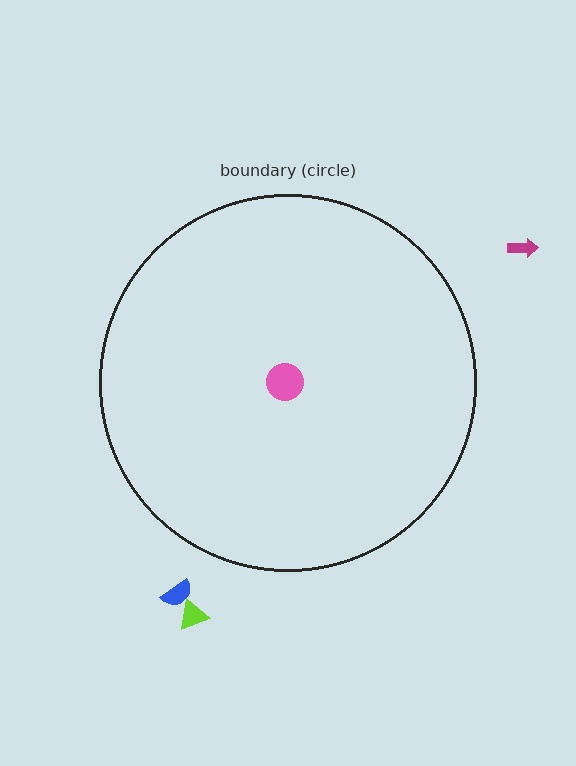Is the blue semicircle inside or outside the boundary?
Outside.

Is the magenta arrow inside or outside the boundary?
Outside.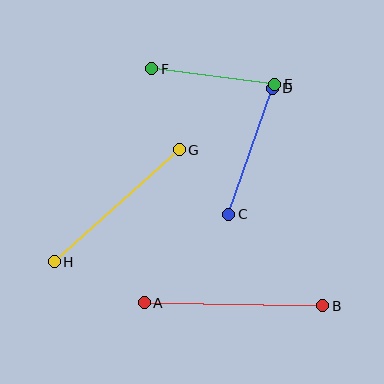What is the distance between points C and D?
The distance is approximately 134 pixels.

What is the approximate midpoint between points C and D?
The midpoint is at approximately (251, 151) pixels.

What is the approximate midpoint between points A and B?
The midpoint is at approximately (233, 304) pixels.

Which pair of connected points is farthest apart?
Points A and B are farthest apart.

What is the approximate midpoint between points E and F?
The midpoint is at approximately (213, 76) pixels.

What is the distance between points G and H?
The distance is approximately 168 pixels.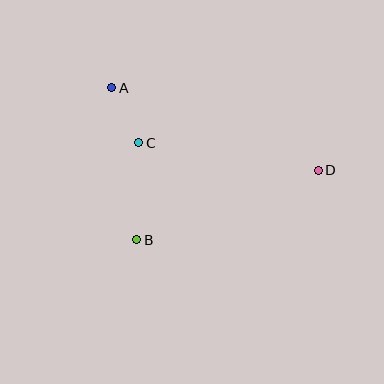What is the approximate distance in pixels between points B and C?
The distance between B and C is approximately 97 pixels.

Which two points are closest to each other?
Points A and C are closest to each other.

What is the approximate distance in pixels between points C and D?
The distance between C and D is approximately 181 pixels.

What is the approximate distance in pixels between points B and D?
The distance between B and D is approximately 194 pixels.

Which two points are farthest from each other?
Points A and D are farthest from each other.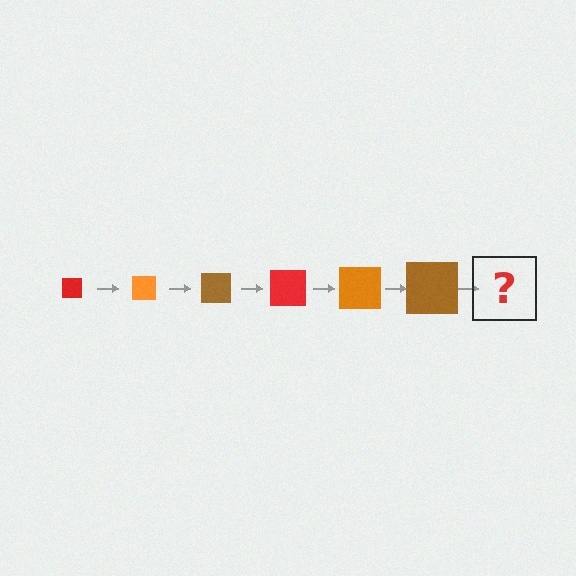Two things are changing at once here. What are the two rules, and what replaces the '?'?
The two rules are that the square grows larger each step and the color cycles through red, orange, and brown. The '?' should be a red square, larger than the previous one.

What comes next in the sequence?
The next element should be a red square, larger than the previous one.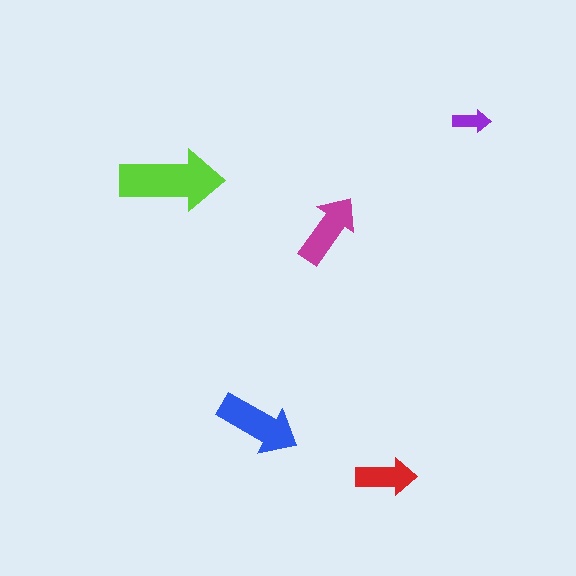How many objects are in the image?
There are 5 objects in the image.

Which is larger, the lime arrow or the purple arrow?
The lime one.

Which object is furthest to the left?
The lime arrow is leftmost.